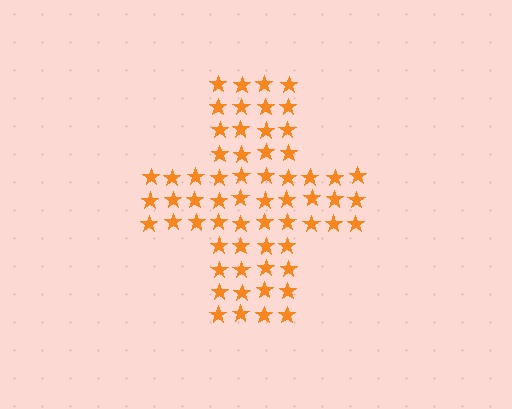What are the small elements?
The small elements are stars.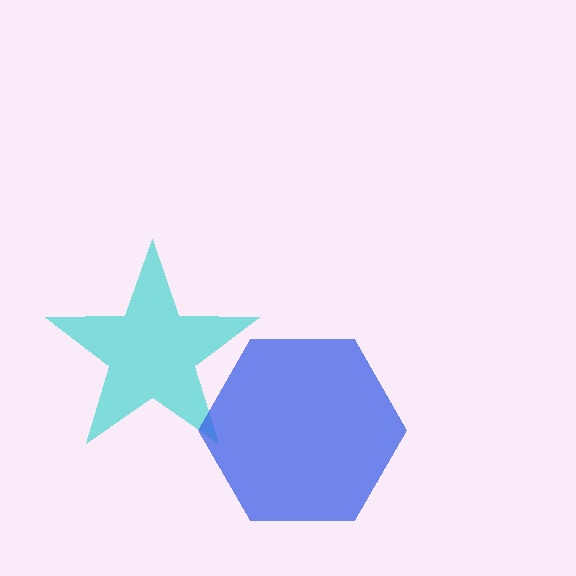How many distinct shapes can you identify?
There are 2 distinct shapes: a cyan star, a blue hexagon.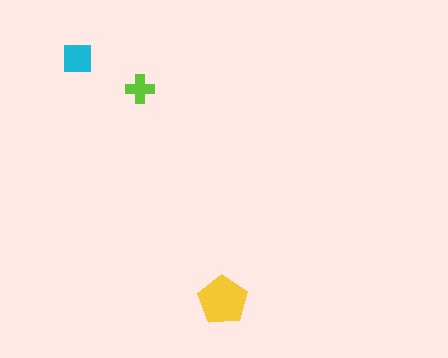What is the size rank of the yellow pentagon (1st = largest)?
1st.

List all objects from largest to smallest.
The yellow pentagon, the cyan square, the lime cross.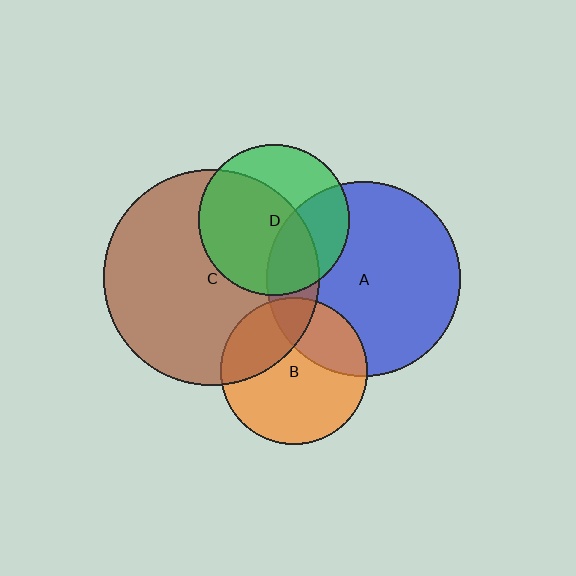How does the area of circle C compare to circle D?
Approximately 2.0 times.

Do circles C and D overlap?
Yes.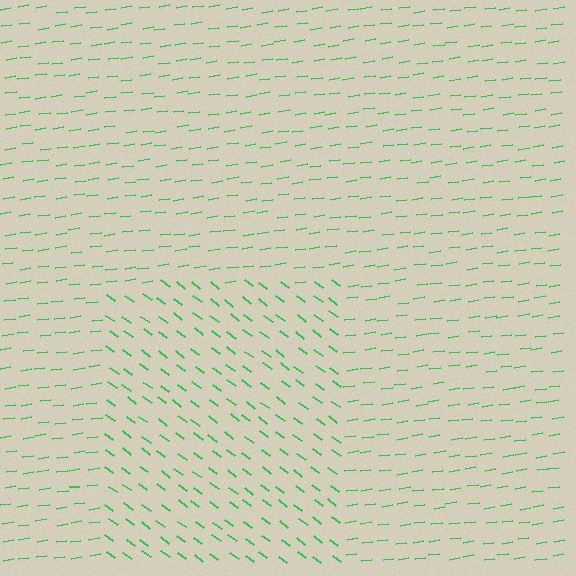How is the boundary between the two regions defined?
The boundary is defined purely by a change in line orientation (approximately 45 degrees difference). All lines are the same color and thickness.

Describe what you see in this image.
The image is filled with small green line segments. A rectangle region in the image has lines oriented differently from the surrounding lines, creating a visible texture boundary.